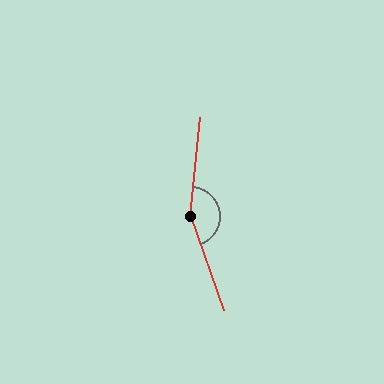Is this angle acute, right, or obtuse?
It is obtuse.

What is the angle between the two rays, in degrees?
Approximately 155 degrees.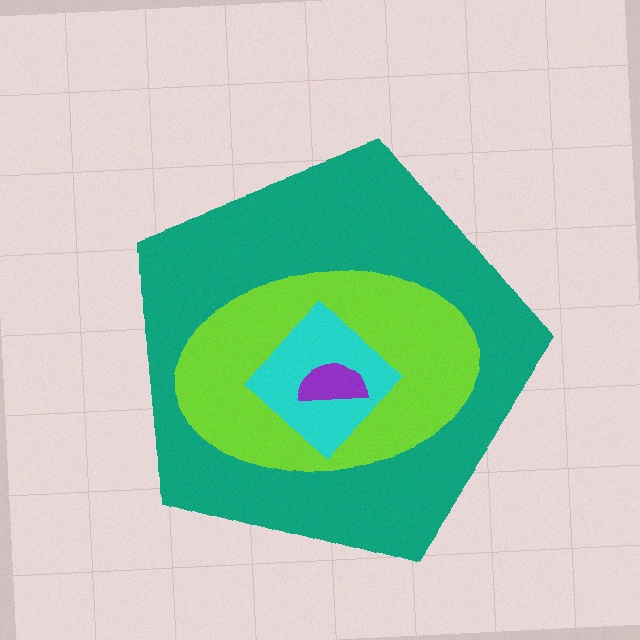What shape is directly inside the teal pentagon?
The lime ellipse.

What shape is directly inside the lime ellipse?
The cyan diamond.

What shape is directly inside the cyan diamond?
The purple semicircle.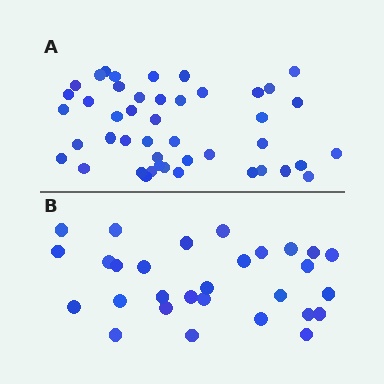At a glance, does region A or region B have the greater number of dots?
Region A (the top region) has more dots.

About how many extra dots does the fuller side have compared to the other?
Region A has approximately 15 more dots than region B.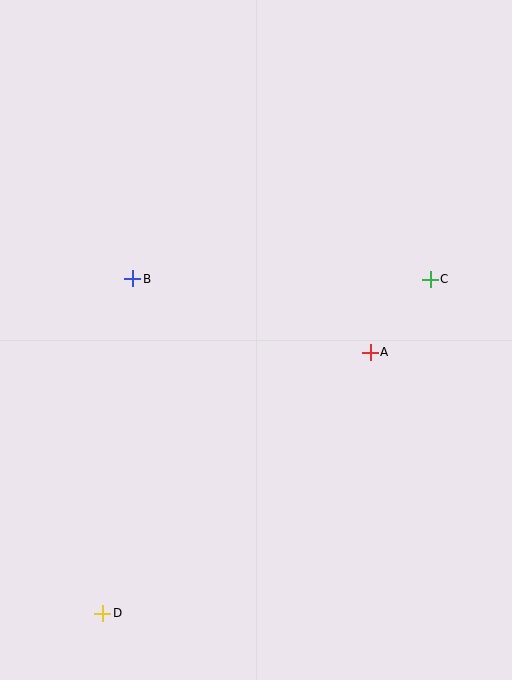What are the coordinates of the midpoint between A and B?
The midpoint between A and B is at (252, 315).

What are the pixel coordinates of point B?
Point B is at (133, 279).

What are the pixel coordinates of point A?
Point A is at (370, 352).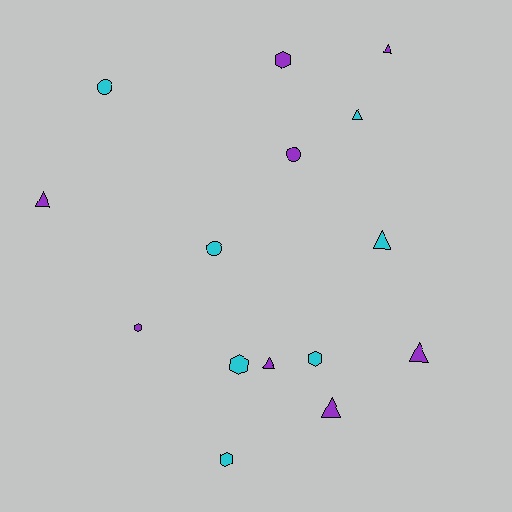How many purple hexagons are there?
There are 2 purple hexagons.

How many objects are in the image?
There are 15 objects.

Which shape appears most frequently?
Triangle, with 7 objects.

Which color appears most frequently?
Purple, with 8 objects.